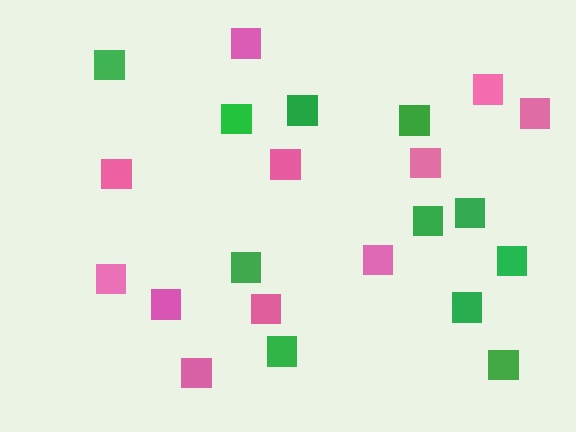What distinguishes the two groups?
There are 2 groups: one group of green squares (11) and one group of pink squares (11).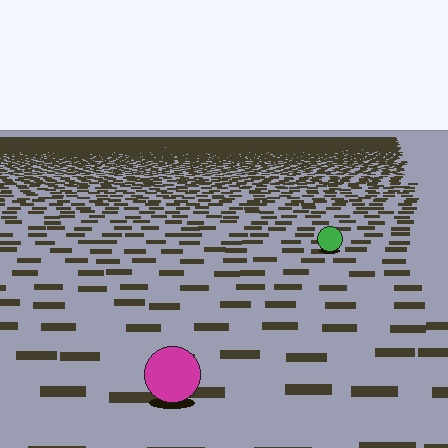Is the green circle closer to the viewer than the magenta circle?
No. The magenta circle is closer — you can tell from the texture gradient: the ground texture is coarser near it.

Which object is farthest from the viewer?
The green circle is farthest from the viewer. It appears smaller and the ground texture around it is denser.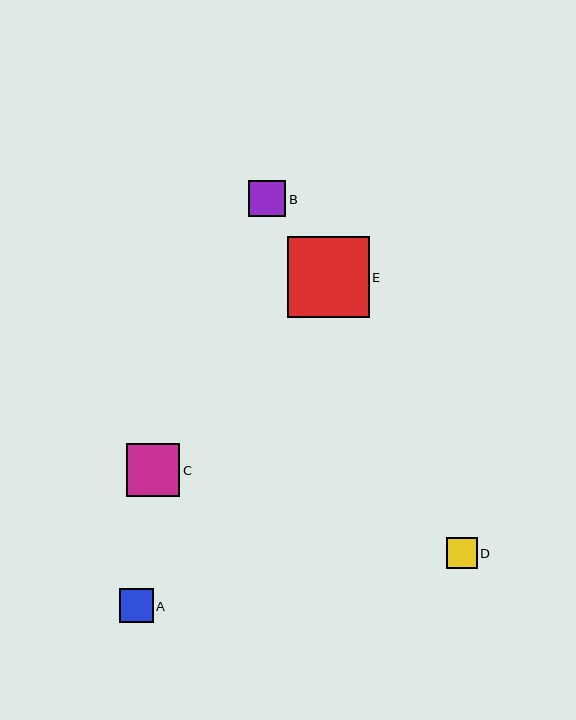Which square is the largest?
Square E is the largest with a size of approximately 81 pixels.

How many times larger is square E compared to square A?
Square E is approximately 2.4 times the size of square A.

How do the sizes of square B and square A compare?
Square B and square A are approximately the same size.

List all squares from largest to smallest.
From largest to smallest: E, C, B, A, D.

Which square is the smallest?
Square D is the smallest with a size of approximately 31 pixels.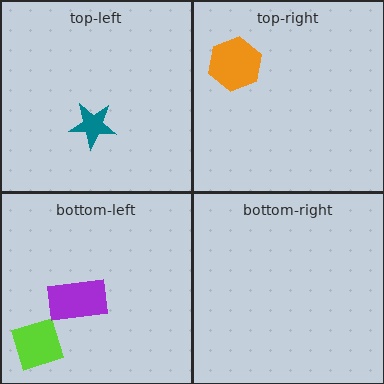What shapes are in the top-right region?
The orange hexagon.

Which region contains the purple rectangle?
The bottom-left region.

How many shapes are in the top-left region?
1.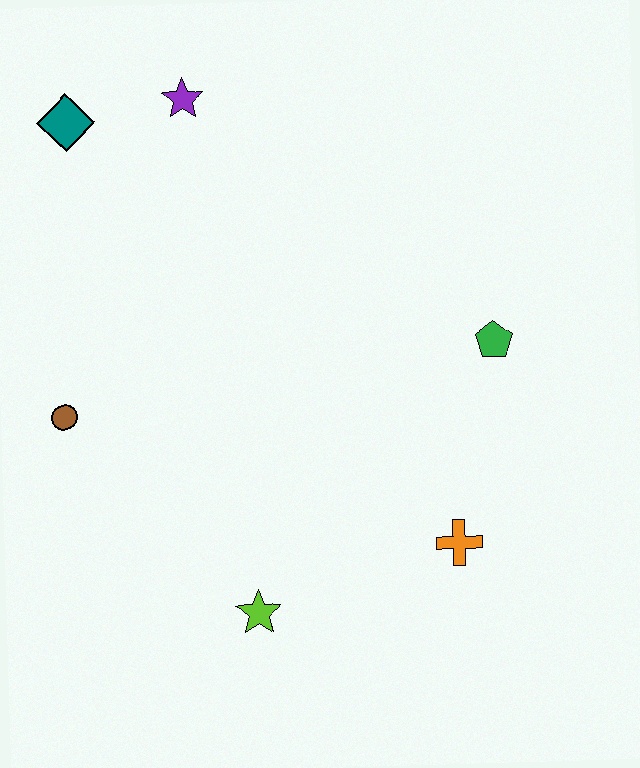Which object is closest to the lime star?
The orange cross is closest to the lime star.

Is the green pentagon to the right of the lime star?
Yes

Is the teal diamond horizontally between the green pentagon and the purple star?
No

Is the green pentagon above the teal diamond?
No